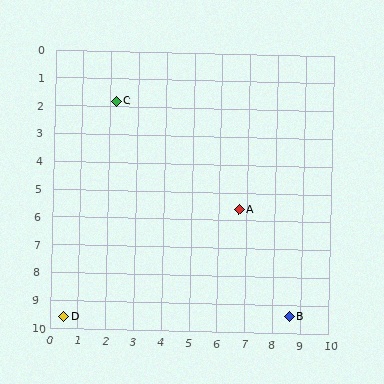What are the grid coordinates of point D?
Point D is at approximately (0.5, 9.6).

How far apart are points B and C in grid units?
Points B and C are about 9.9 grid units apart.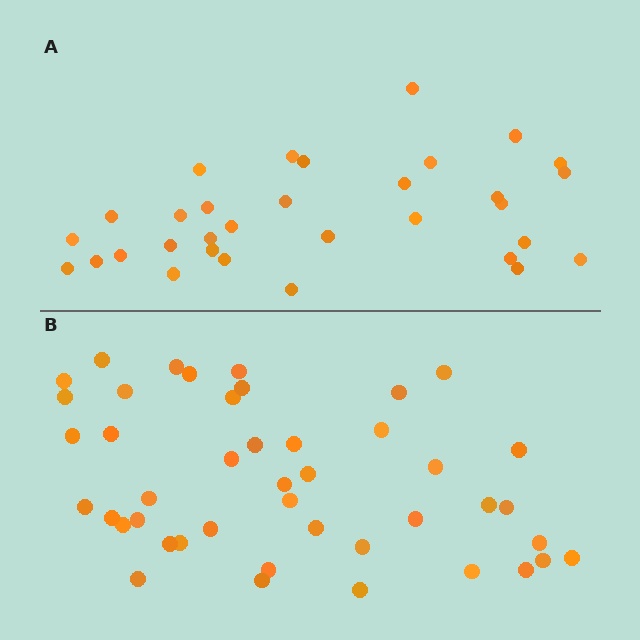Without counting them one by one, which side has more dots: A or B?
Region B (the bottom region) has more dots.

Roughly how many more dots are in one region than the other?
Region B has roughly 12 or so more dots than region A.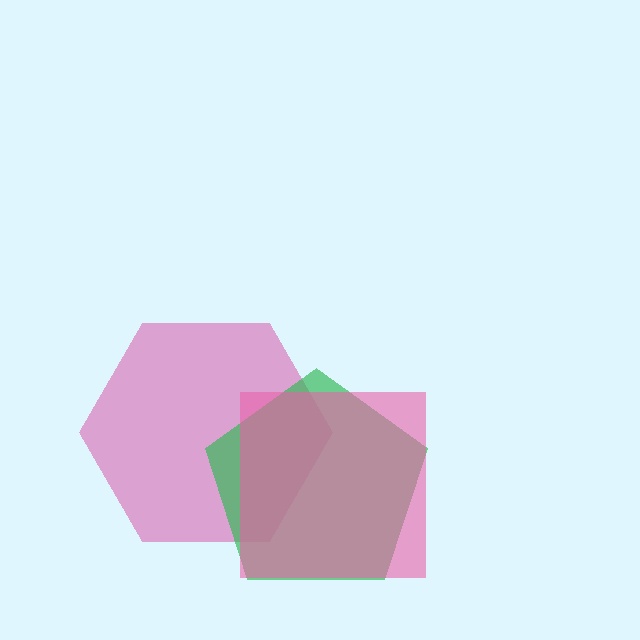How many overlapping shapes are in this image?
There are 3 overlapping shapes in the image.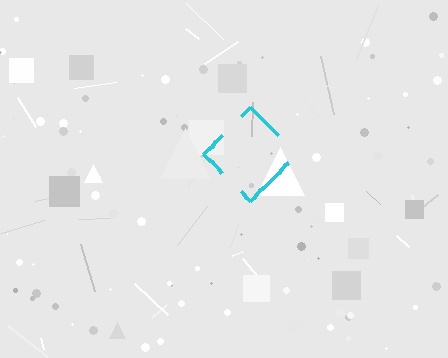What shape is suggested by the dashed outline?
The dashed outline suggests a diamond.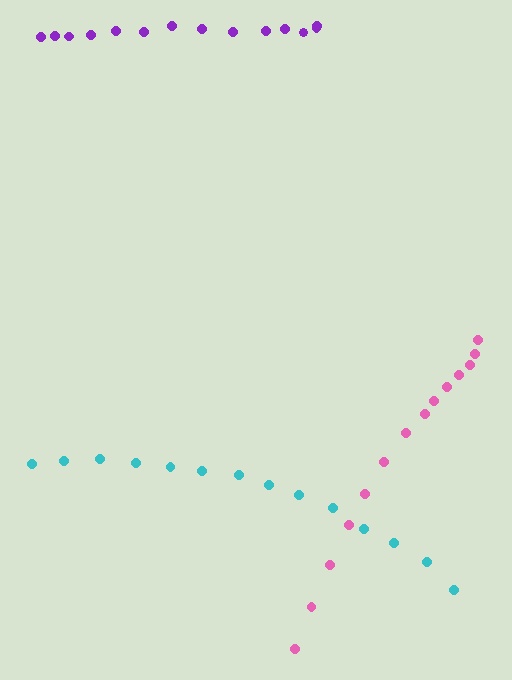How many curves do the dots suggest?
There are 3 distinct paths.